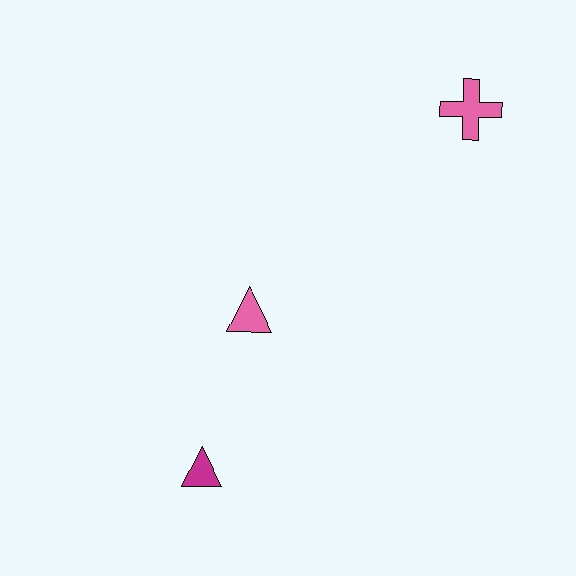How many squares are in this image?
There are no squares.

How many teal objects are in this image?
There are no teal objects.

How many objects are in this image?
There are 3 objects.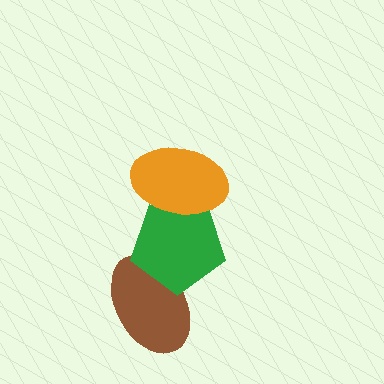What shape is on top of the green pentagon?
The orange ellipse is on top of the green pentagon.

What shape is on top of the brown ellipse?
The green pentagon is on top of the brown ellipse.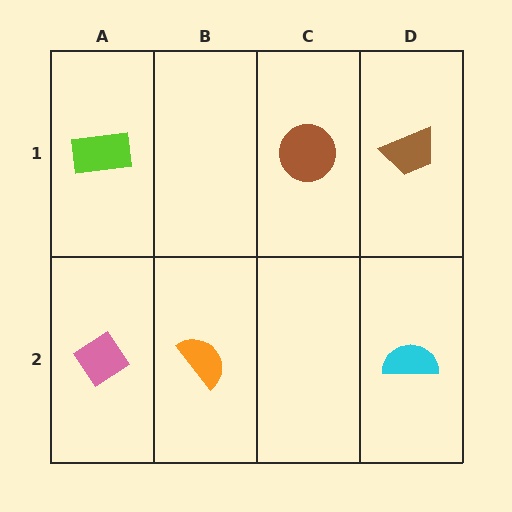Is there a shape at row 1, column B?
No, that cell is empty.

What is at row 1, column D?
A brown trapezoid.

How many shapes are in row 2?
3 shapes.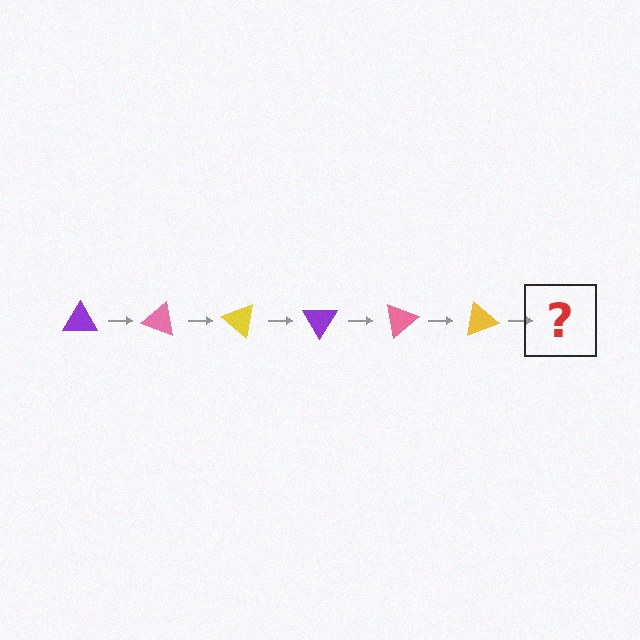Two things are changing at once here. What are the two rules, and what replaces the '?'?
The two rules are that it rotates 20 degrees each step and the color cycles through purple, pink, and yellow. The '?' should be a purple triangle, rotated 120 degrees from the start.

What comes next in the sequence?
The next element should be a purple triangle, rotated 120 degrees from the start.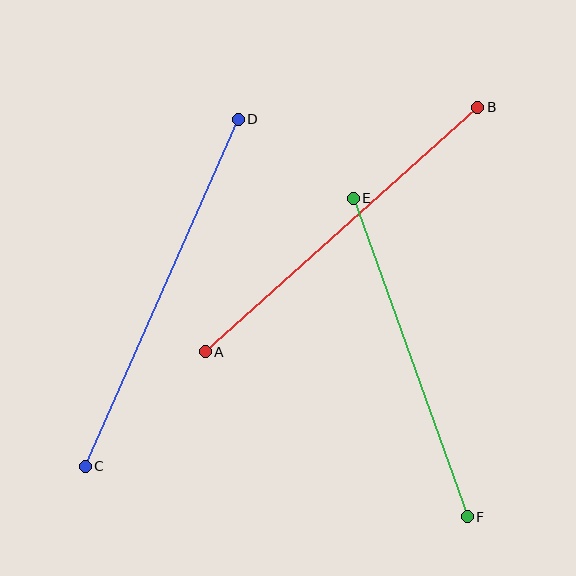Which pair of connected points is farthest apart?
Points C and D are farthest apart.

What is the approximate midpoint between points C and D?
The midpoint is at approximately (162, 293) pixels.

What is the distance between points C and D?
The distance is approximately 379 pixels.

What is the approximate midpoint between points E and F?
The midpoint is at approximately (410, 357) pixels.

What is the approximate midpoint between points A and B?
The midpoint is at approximately (341, 230) pixels.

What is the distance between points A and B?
The distance is approximately 366 pixels.